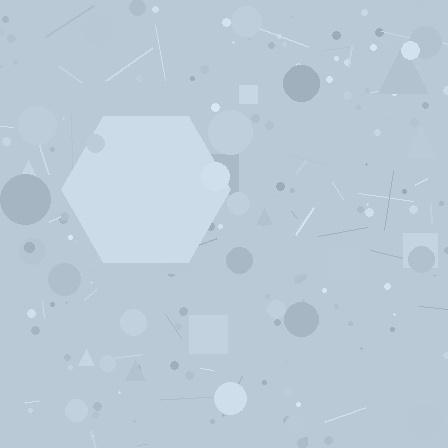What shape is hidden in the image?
A hexagon is hidden in the image.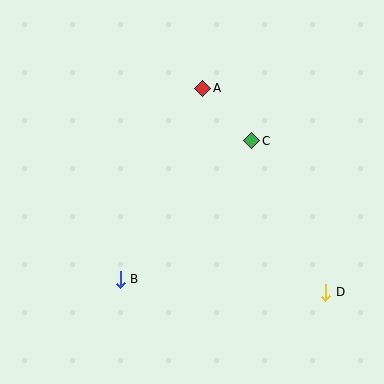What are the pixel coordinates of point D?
Point D is at (326, 292).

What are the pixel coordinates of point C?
Point C is at (252, 141).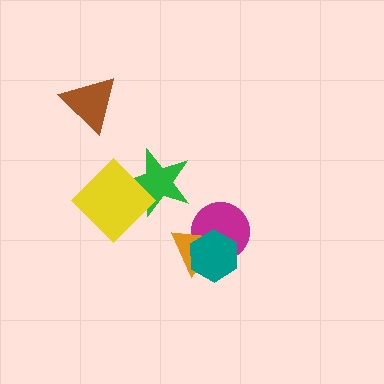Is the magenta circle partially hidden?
Yes, it is partially covered by another shape.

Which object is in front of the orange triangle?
The teal hexagon is in front of the orange triangle.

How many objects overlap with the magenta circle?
2 objects overlap with the magenta circle.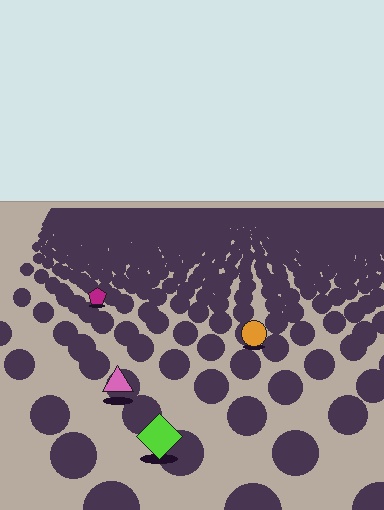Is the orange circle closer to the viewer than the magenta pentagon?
Yes. The orange circle is closer — you can tell from the texture gradient: the ground texture is coarser near it.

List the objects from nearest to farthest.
From nearest to farthest: the lime diamond, the pink triangle, the orange circle, the magenta pentagon.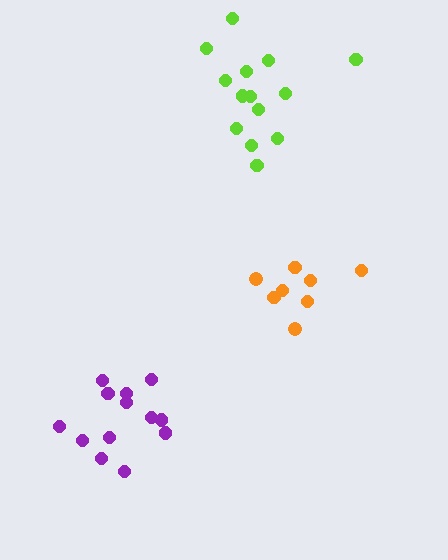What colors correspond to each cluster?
The clusters are colored: orange, purple, lime.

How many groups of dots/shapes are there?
There are 3 groups.